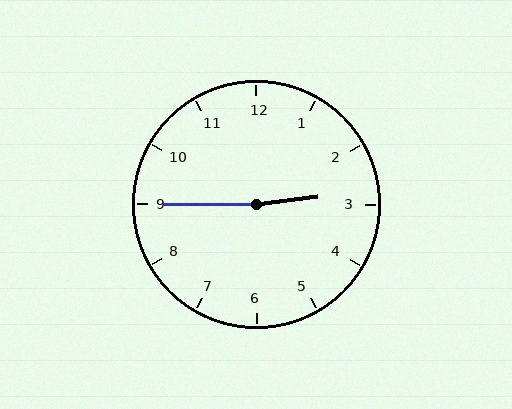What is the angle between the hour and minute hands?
Approximately 172 degrees.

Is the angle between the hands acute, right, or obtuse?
It is obtuse.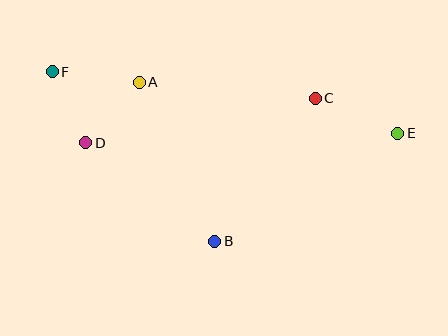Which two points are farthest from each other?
Points E and F are farthest from each other.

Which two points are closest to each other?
Points D and F are closest to each other.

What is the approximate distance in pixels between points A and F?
The distance between A and F is approximately 88 pixels.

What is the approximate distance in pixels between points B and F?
The distance between B and F is approximately 235 pixels.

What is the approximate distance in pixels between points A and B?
The distance between A and B is approximately 176 pixels.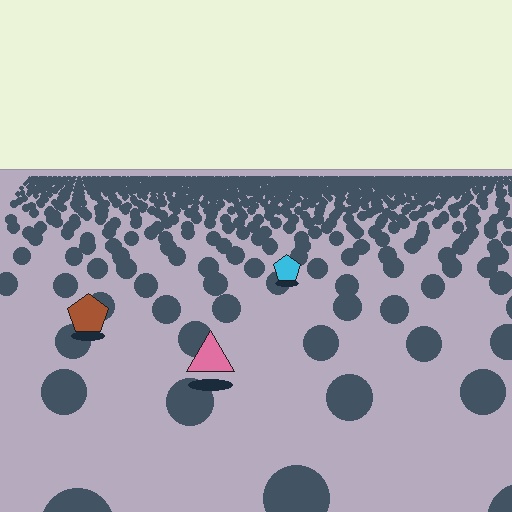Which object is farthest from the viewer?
The cyan pentagon is farthest from the viewer. It appears smaller and the ground texture around it is denser.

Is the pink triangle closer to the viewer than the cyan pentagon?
Yes. The pink triangle is closer — you can tell from the texture gradient: the ground texture is coarser near it.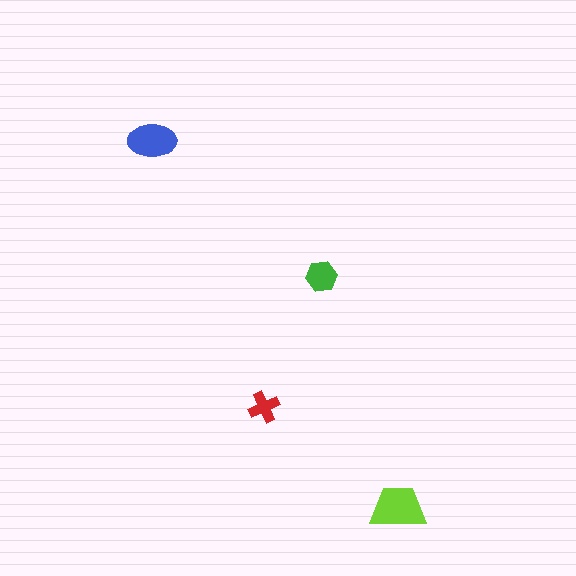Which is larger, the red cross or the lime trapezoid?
The lime trapezoid.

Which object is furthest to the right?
The lime trapezoid is rightmost.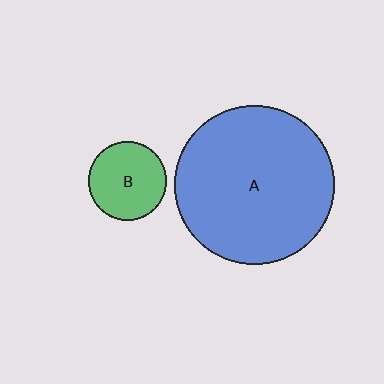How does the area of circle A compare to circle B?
Approximately 4.1 times.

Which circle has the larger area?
Circle A (blue).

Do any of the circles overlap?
No, none of the circles overlap.